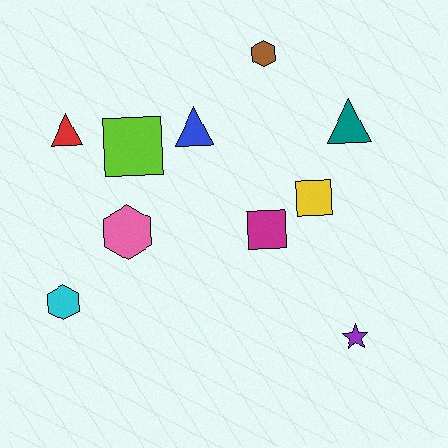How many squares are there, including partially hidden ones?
There are 3 squares.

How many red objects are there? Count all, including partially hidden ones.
There is 1 red object.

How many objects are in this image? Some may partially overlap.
There are 10 objects.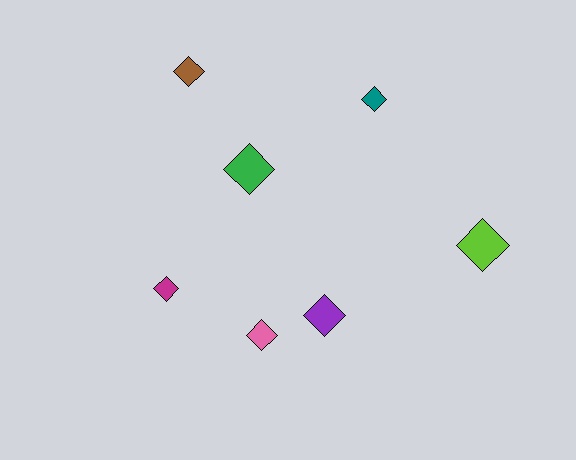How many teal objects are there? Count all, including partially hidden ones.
There is 1 teal object.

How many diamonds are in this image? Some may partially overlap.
There are 7 diamonds.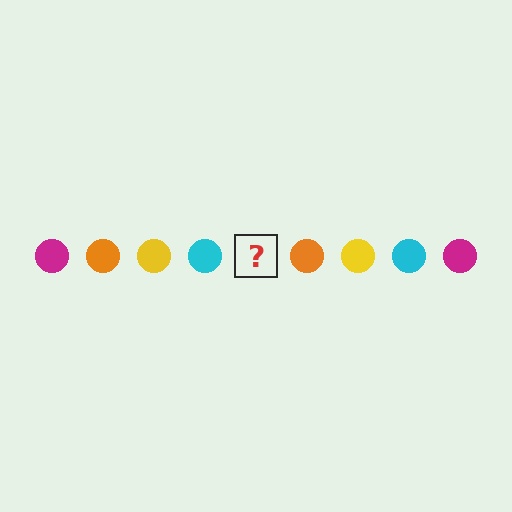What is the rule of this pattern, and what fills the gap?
The rule is that the pattern cycles through magenta, orange, yellow, cyan circles. The gap should be filled with a magenta circle.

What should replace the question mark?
The question mark should be replaced with a magenta circle.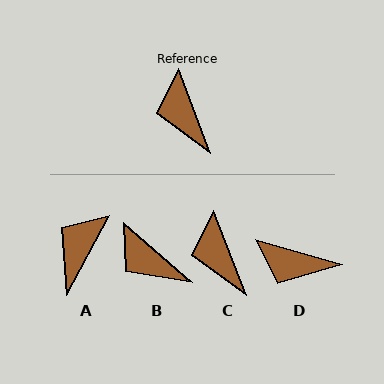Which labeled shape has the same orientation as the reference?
C.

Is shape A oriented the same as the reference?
No, it is off by about 49 degrees.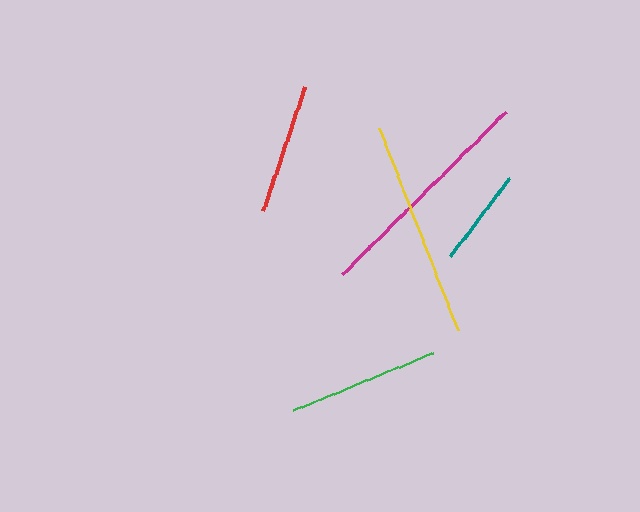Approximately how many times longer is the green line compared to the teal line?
The green line is approximately 1.5 times the length of the teal line.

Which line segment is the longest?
The magenta line is the longest at approximately 230 pixels.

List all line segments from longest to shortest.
From longest to shortest: magenta, yellow, green, red, teal.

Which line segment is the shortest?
The teal line is the shortest at approximately 98 pixels.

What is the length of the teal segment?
The teal segment is approximately 98 pixels long.